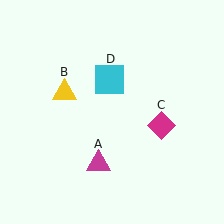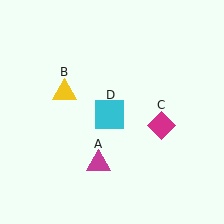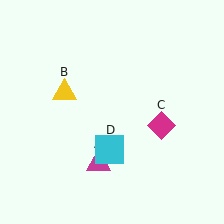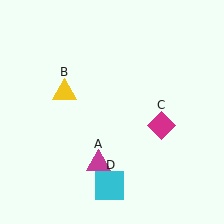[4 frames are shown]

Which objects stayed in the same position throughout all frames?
Magenta triangle (object A) and yellow triangle (object B) and magenta diamond (object C) remained stationary.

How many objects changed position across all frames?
1 object changed position: cyan square (object D).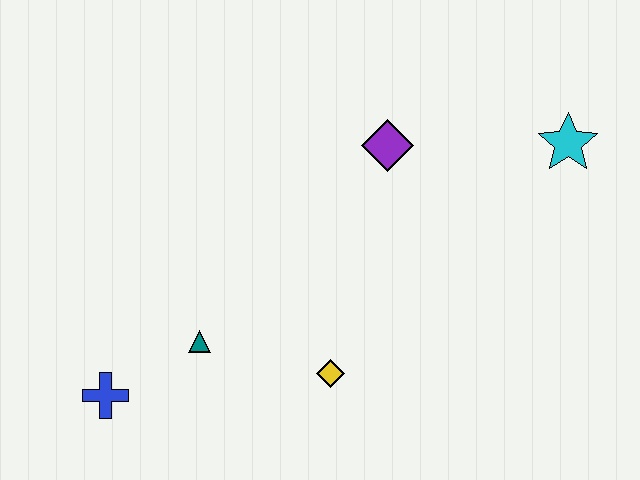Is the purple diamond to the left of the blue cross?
No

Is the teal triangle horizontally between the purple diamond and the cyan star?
No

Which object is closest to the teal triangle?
The blue cross is closest to the teal triangle.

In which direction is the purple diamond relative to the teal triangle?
The purple diamond is above the teal triangle.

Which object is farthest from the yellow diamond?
The cyan star is farthest from the yellow diamond.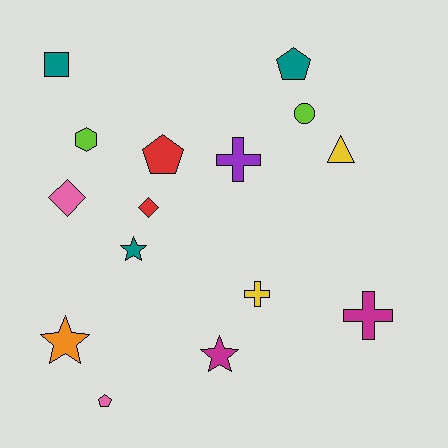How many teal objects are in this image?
There are 3 teal objects.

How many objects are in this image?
There are 15 objects.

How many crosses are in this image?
There are 3 crosses.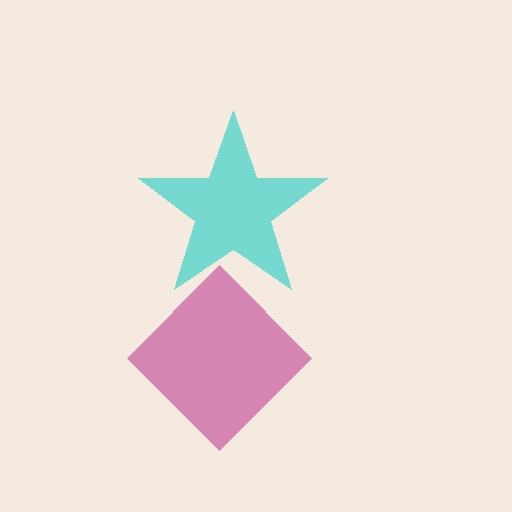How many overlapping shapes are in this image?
There are 2 overlapping shapes in the image.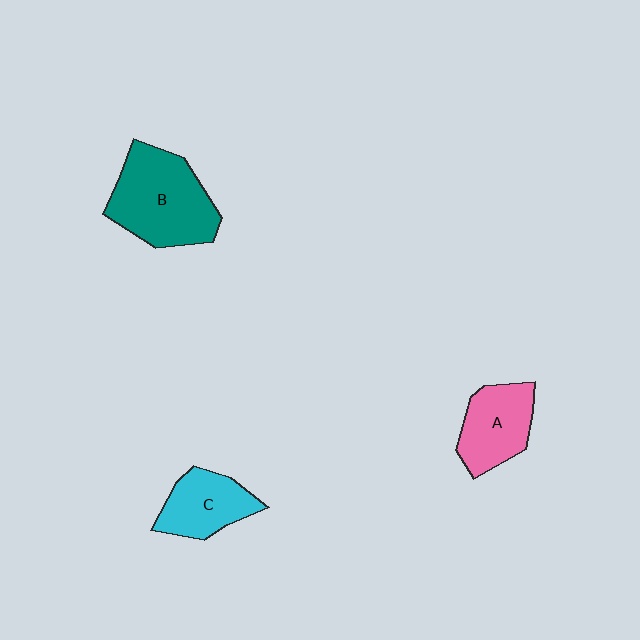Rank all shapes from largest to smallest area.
From largest to smallest: B (teal), A (pink), C (cyan).